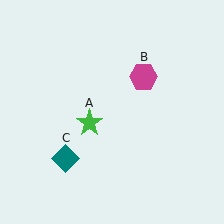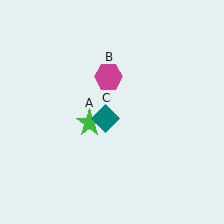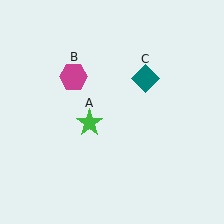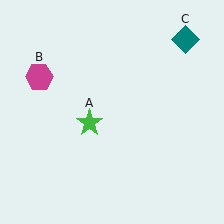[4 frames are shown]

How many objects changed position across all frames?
2 objects changed position: magenta hexagon (object B), teal diamond (object C).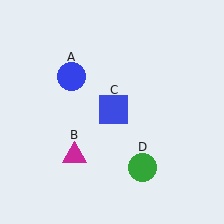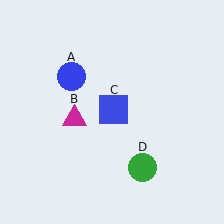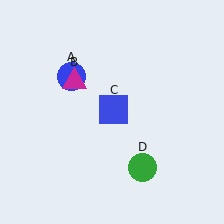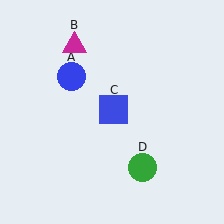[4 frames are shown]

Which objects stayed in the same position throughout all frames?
Blue circle (object A) and blue square (object C) and green circle (object D) remained stationary.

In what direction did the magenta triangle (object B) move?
The magenta triangle (object B) moved up.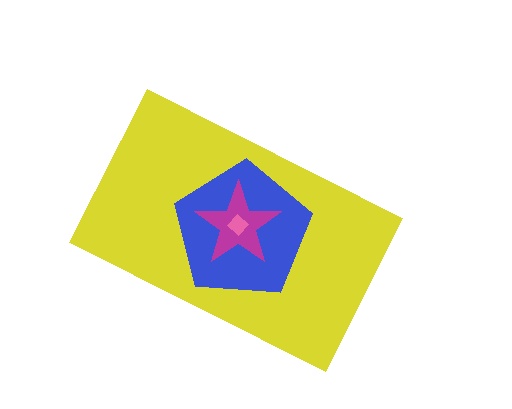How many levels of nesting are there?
4.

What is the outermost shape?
The yellow rectangle.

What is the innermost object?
The pink diamond.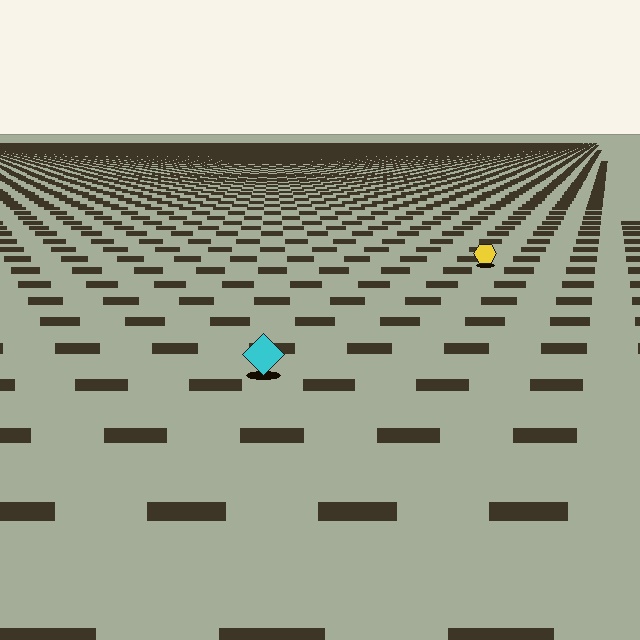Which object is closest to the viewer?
The cyan diamond is closest. The texture marks near it are larger and more spread out.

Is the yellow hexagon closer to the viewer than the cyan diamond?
No. The cyan diamond is closer — you can tell from the texture gradient: the ground texture is coarser near it.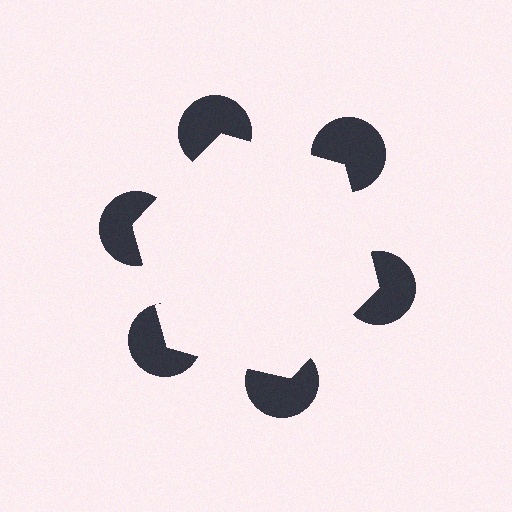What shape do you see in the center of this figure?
An illusory hexagon — its edges are inferred from the aligned wedge cuts in the pac-man discs, not physically drawn.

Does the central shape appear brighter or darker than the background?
It typically appears slightly brighter than the background, even though no actual brightness change is drawn.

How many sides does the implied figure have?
6 sides.